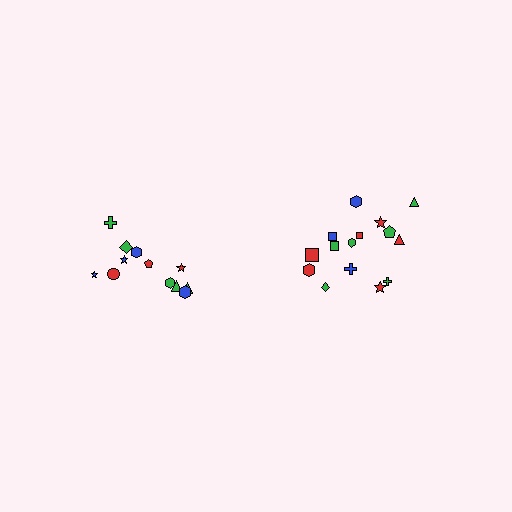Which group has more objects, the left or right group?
The right group.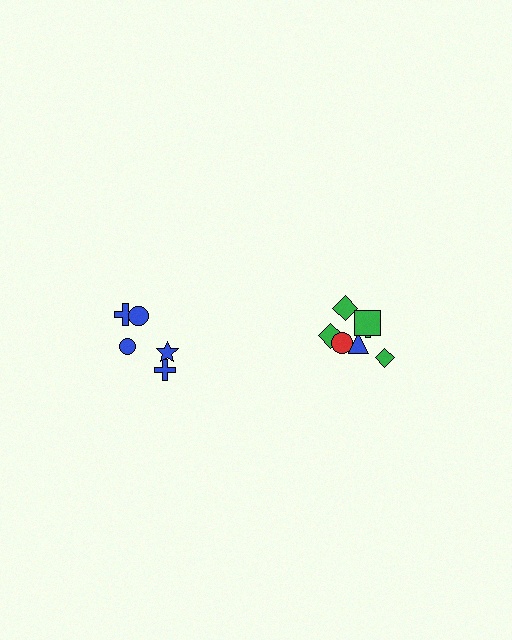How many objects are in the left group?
There are 5 objects.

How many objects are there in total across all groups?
There are 12 objects.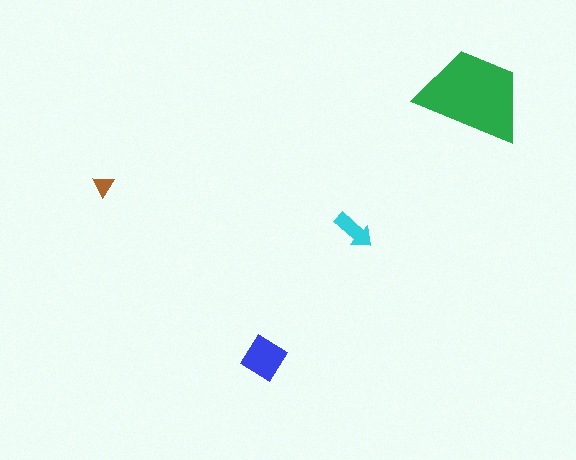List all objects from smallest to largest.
The brown triangle, the cyan arrow, the blue diamond, the green trapezoid.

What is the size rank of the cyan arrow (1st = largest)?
3rd.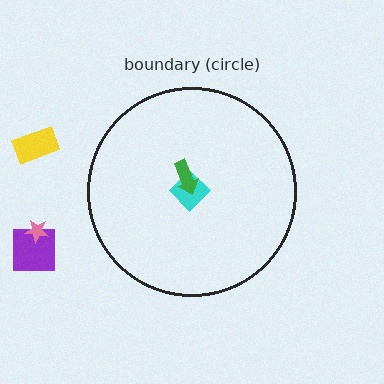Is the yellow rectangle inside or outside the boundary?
Outside.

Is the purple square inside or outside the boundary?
Outside.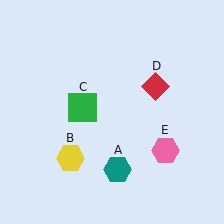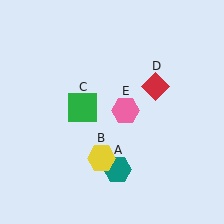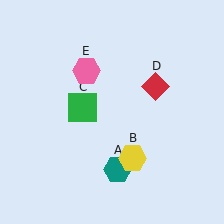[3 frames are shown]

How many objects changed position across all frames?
2 objects changed position: yellow hexagon (object B), pink hexagon (object E).